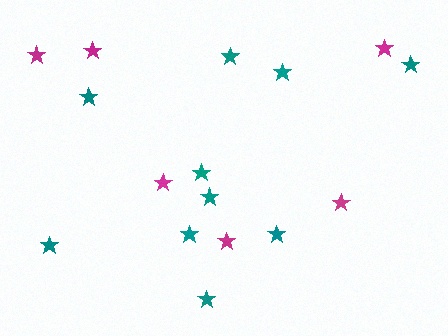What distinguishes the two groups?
There are 2 groups: one group of teal stars (10) and one group of magenta stars (6).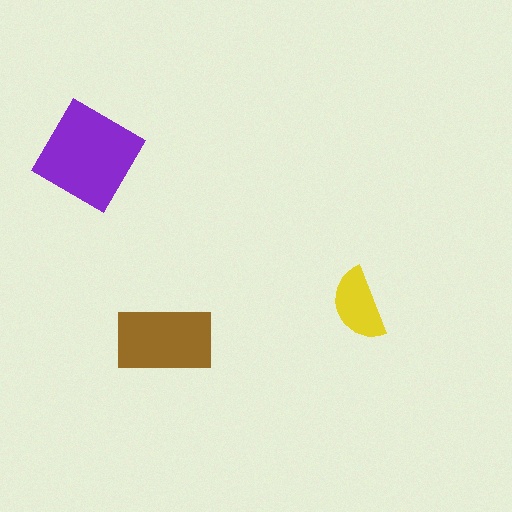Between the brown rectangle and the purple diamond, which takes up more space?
The purple diamond.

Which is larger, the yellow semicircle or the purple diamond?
The purple diamond.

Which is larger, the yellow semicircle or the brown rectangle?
The brown rectangle.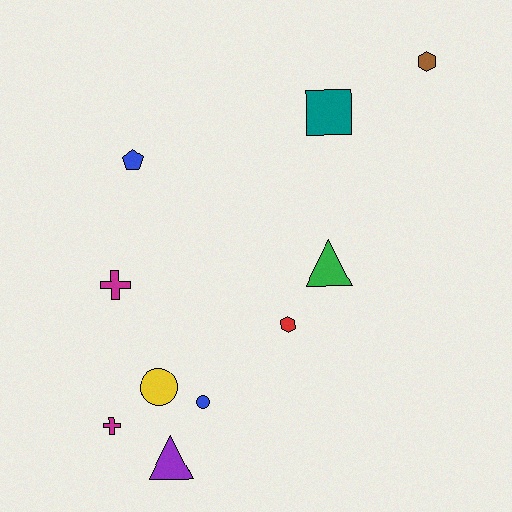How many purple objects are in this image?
There is 1 purple object.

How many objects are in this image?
There are 10 objects.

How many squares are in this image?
There is 1 square.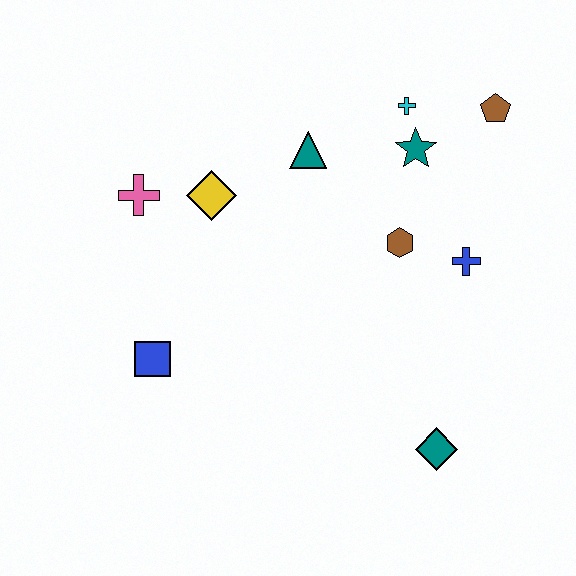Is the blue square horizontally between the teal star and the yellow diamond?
No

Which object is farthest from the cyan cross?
The blue square is farthest from the cyan cross.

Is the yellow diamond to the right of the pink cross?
Yes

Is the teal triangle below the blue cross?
No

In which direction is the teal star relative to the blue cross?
The teal star is above the blue cross.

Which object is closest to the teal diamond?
The blue cross is closest to the teal diamond.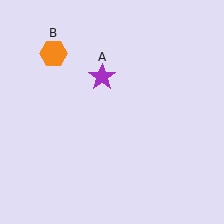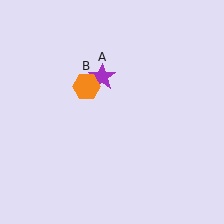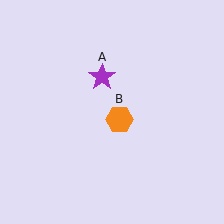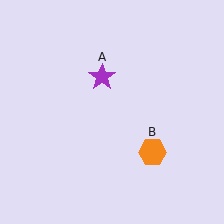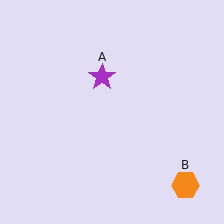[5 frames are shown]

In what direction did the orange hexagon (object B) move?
The orange hexagon (object B) moved down and to the right.